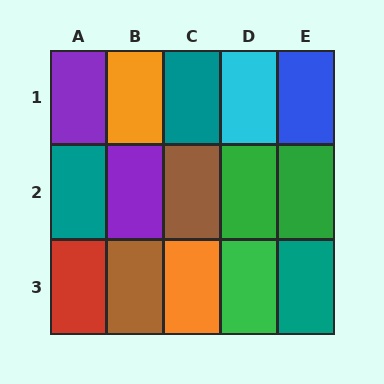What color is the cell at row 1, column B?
Orange.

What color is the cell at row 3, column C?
Orange.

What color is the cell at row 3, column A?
Red.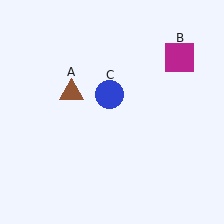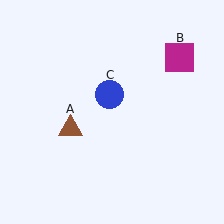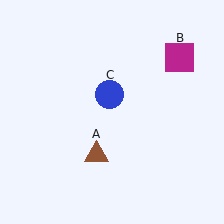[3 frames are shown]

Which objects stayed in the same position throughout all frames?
Magenta square (object B) and blue circle (object C) remained stationary.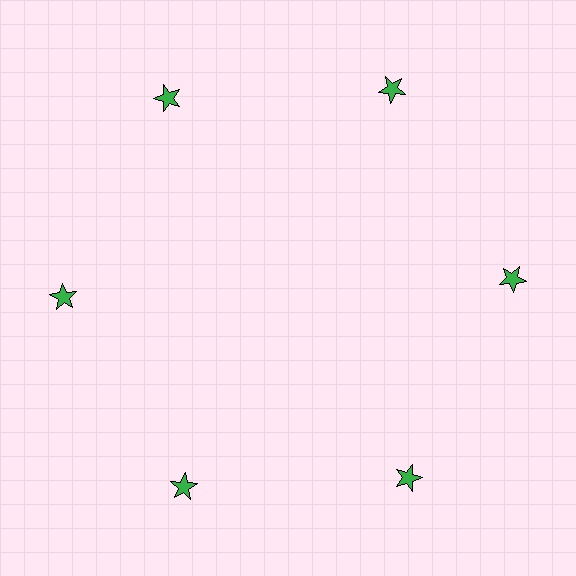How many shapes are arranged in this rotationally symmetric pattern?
There are 6 shapes, arranged in 6 groups of 1.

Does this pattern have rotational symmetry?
Yes, this pattern has 6-fold rotational symmetry. It looks the same after rotating 60 degrees around the center.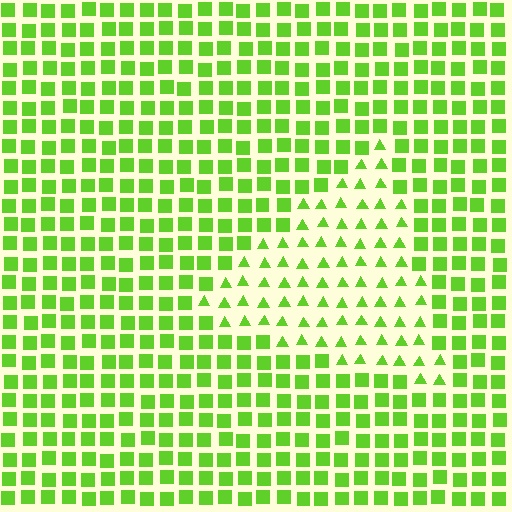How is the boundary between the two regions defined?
The boundary is defined by a change in element shape: triangles inside vs. squares outside. All elements share the same color and spacing.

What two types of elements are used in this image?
The image uses triangles inside the triangle region and squares outside it.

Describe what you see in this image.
The image is filled with small lime elements arranged in a uniform grid. A triangle-shaped region contains triangles, while the surrounding area contains squares. The boundary is defined purely by the change in element shape.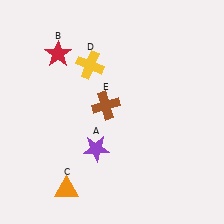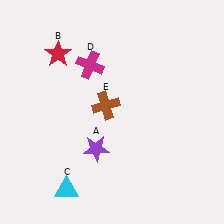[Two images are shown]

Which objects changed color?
C changed from orange to cyan. D changed from yellow to magenta.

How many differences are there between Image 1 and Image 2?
There are 2 differences between the two images.